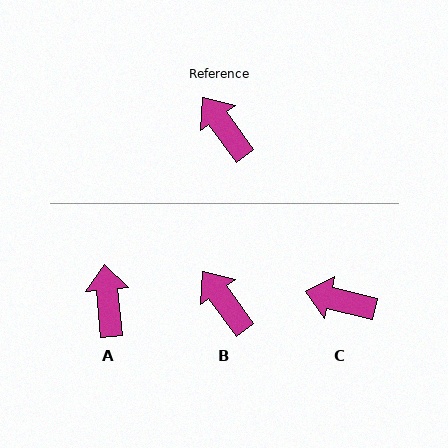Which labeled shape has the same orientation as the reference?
B.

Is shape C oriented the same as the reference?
No, it is off by about 40 degrees.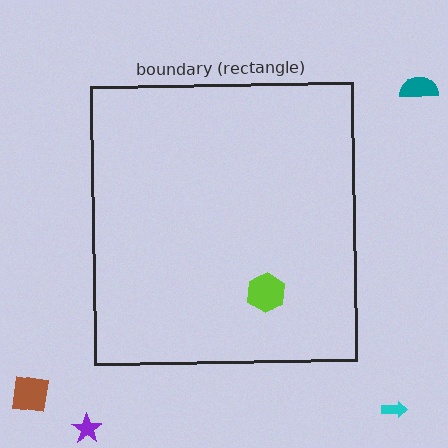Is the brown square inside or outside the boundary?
Outside.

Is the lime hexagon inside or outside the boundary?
Inside.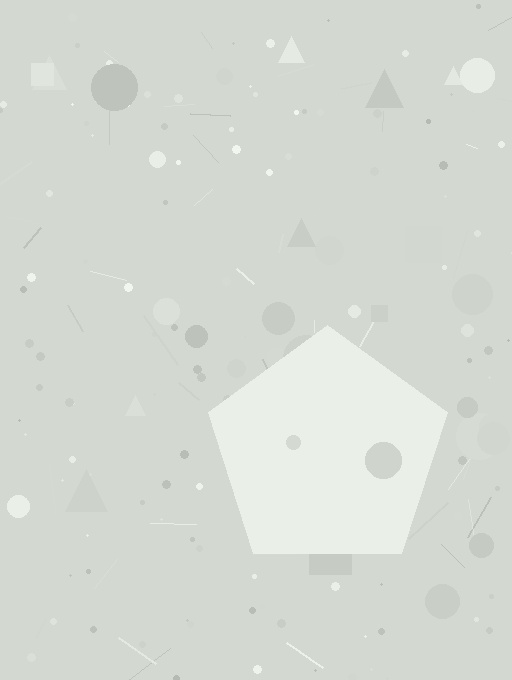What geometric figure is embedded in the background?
A pentagon is embedded in the background.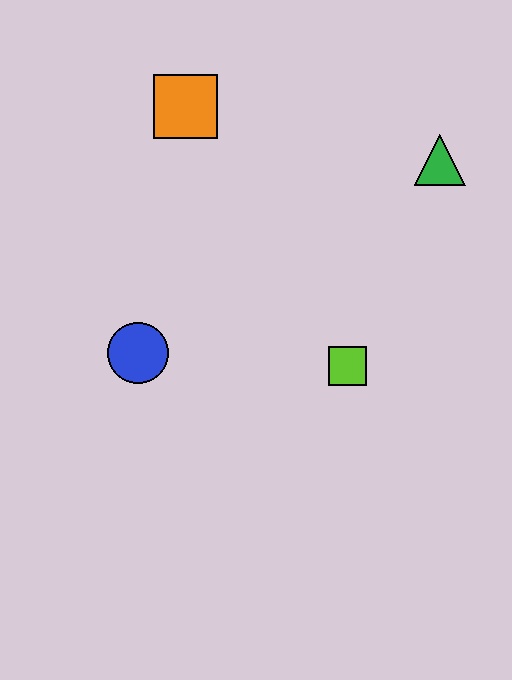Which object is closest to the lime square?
The blue circle is closest to the lime square.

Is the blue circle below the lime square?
No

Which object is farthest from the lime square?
The orange square is farthest from the lime square.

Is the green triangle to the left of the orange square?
No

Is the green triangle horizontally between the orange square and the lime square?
No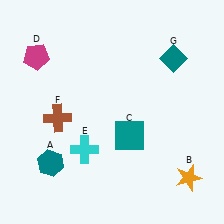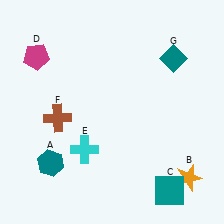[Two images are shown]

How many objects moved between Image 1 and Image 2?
1 object moved between the two images.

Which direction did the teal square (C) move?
The teal square (C) moved down.